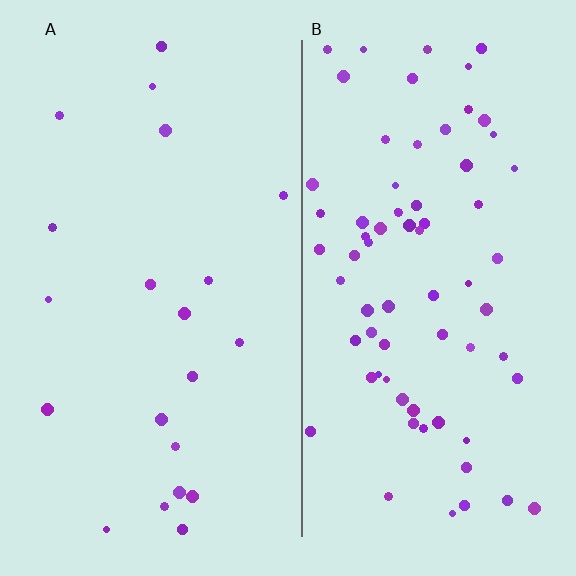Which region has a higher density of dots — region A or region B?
B (the right).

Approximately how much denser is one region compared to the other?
Approximately 3.4× — region B over region A.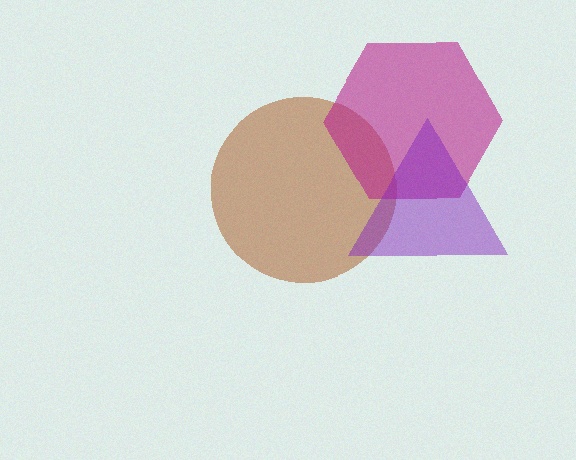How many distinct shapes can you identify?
There are 3 distinct shapes: a brown circle, a magenta hexagon, a purple triangle.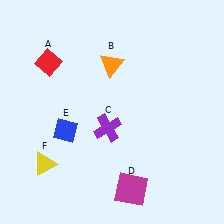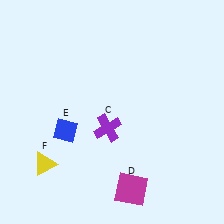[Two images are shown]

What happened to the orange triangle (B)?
The orange triangle (B) was removed in Image 2. It was in the top-left area of Image 1.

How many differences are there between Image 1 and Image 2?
There are 2 differences between the two images.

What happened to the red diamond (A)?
The red diamond (A) was removed in Image 2. It was in the top-left area of Image 1.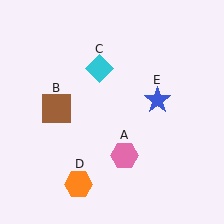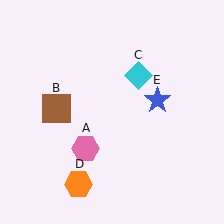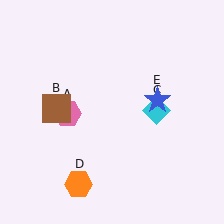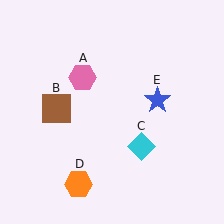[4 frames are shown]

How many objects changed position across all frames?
2 objects changed position: pink hexagon (object A), cyan diamond (object C).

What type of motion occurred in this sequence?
The pink hexagon (object A), cyan diamond (object C) rotated clockwise around the center of the scene.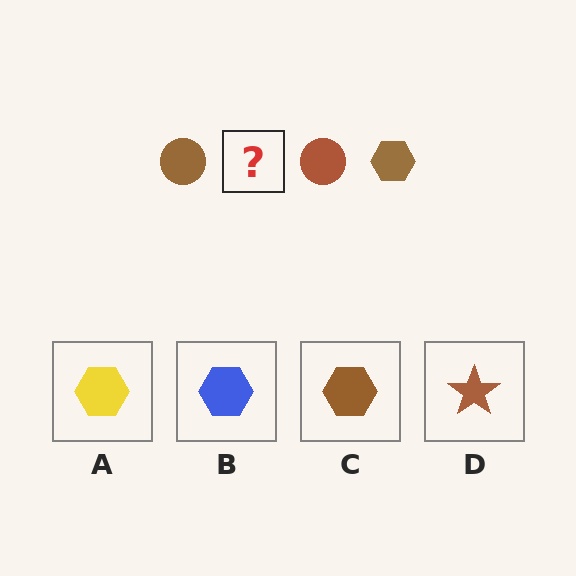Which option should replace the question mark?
Option C.